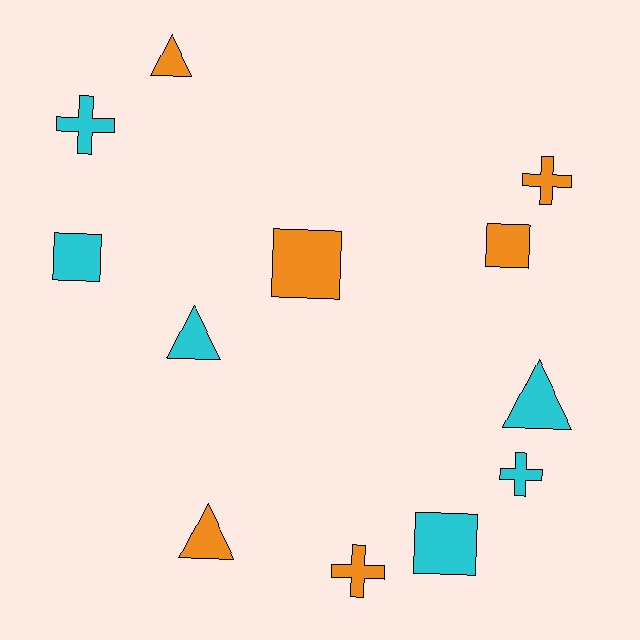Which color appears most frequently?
Cyan, with 6 objects.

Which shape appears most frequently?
Square, with 4 objects.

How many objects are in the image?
There are 12 objects.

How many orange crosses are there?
There are 2 orange crosses.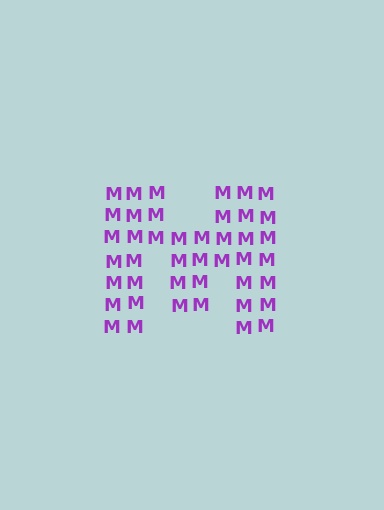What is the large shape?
The large shape is the letter M.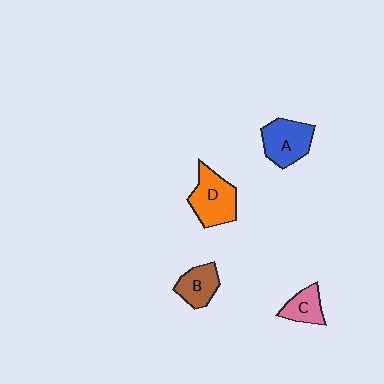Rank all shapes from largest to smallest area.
From largest to smallest: D (orange), A (blue), B (brown), C (pink).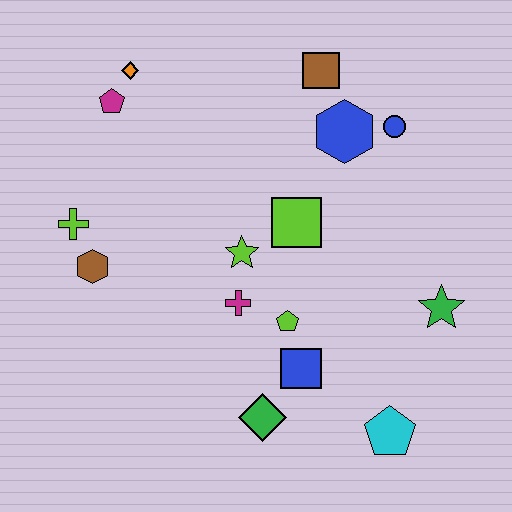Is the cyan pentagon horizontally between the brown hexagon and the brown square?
No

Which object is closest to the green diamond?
The blue square is closest to the green diamond.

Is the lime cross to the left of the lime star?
Yes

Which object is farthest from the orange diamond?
The cyan pentagon is farthest from the orange diamond.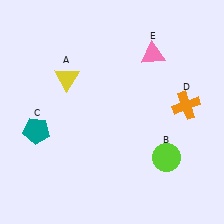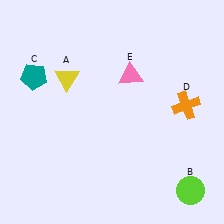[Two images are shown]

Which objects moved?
The objects that moved are: the lime circle (B), the teal pentagon (C), the pink triangle (E).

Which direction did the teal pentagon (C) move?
The teal pentagon (C) moved up.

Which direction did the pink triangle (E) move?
The pink triangle (E) moved left.